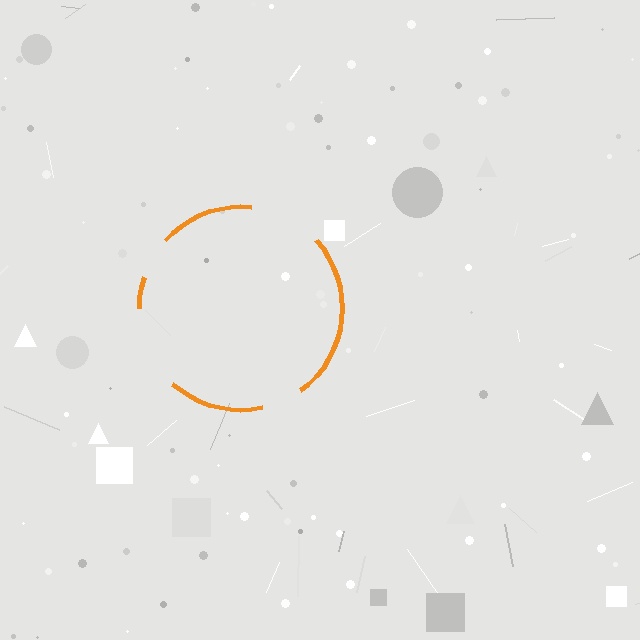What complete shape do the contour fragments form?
The contour fragments form a circle.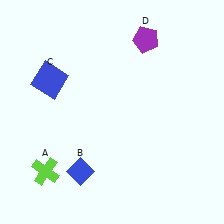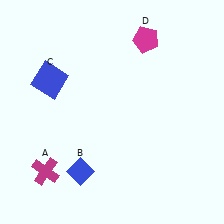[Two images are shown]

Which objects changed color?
A changed from lime to magenta. D changed from purple to magenta.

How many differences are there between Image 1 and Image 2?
There are 2 differences between the two images.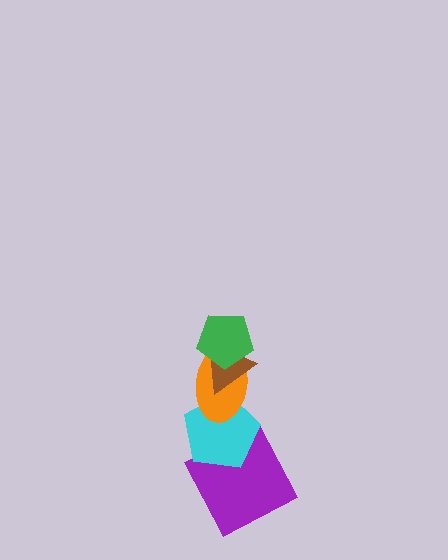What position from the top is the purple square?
The purple square is 5th from the top.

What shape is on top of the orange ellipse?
The brown triangle is on top of the orange ellipse.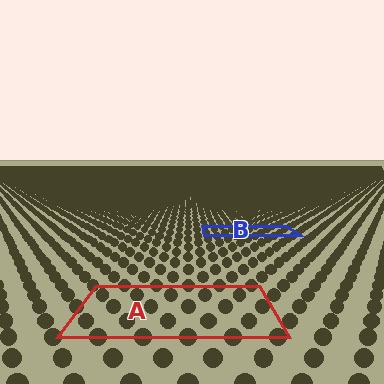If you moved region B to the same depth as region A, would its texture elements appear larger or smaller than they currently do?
They would appear larger. At a closer depth, the same texture elements are projected at a bigger on-screen size.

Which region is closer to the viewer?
Region A is closer. The texture elements there are larger and more spread out.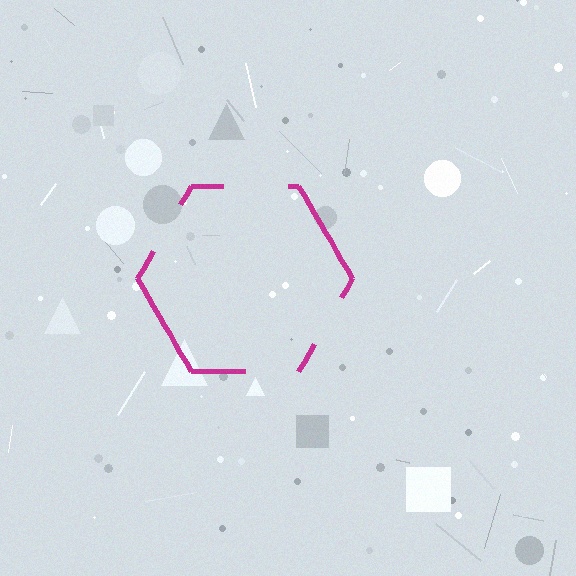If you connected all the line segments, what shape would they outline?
They would outline a hexagon.